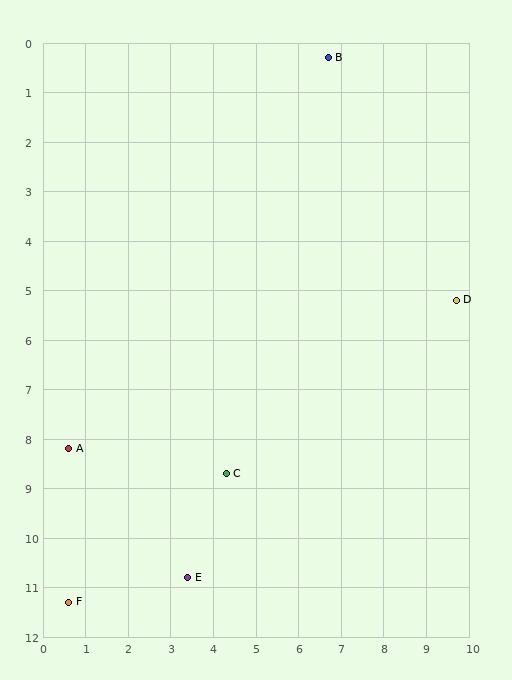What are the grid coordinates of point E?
Point E is at approximately (3.4, 10.8).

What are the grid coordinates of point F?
Point F is at approximately (0.6, 11.3).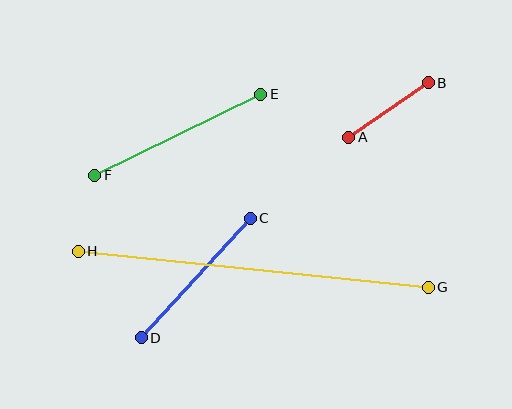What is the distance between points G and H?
The distance is approximately 352 pixels.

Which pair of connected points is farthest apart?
Points G and H are farthest apart.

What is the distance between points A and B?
The distance is approximately 96 pixels.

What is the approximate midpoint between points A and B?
The midpoint is at approximately (388, 110) pixels.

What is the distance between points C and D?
The distance is approximately 162 pixels.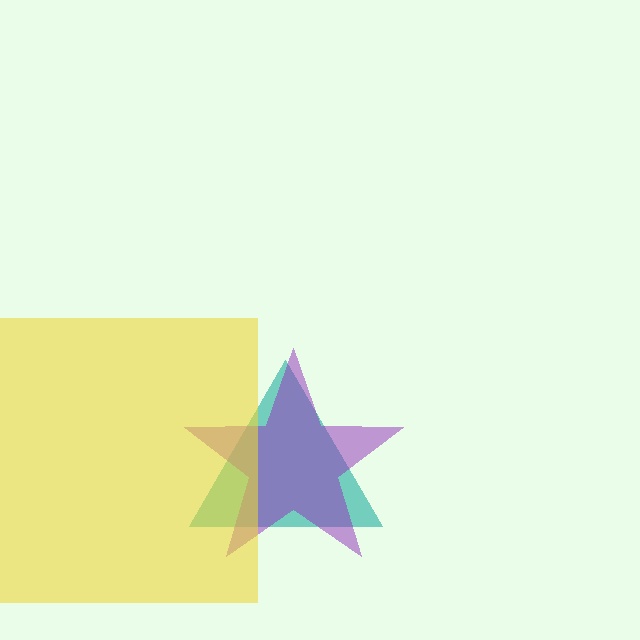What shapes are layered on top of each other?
The layered shapes are: a teal triangle, a purple star, a yellow square.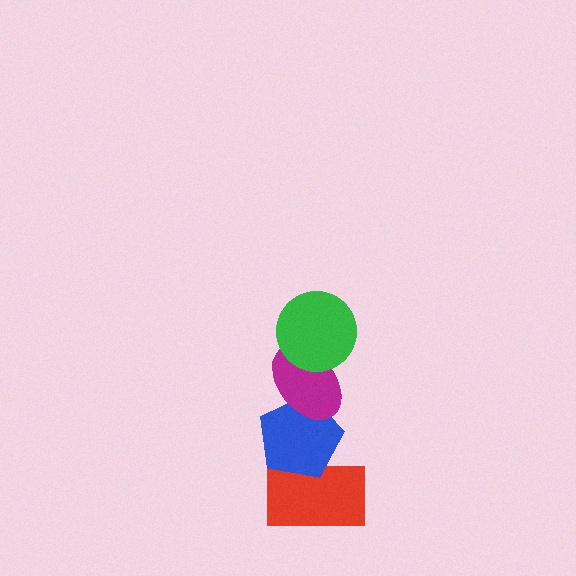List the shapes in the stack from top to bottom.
From top to bottom: the green circle, the magenta ellipse, the blue pentagon, the red rectangle.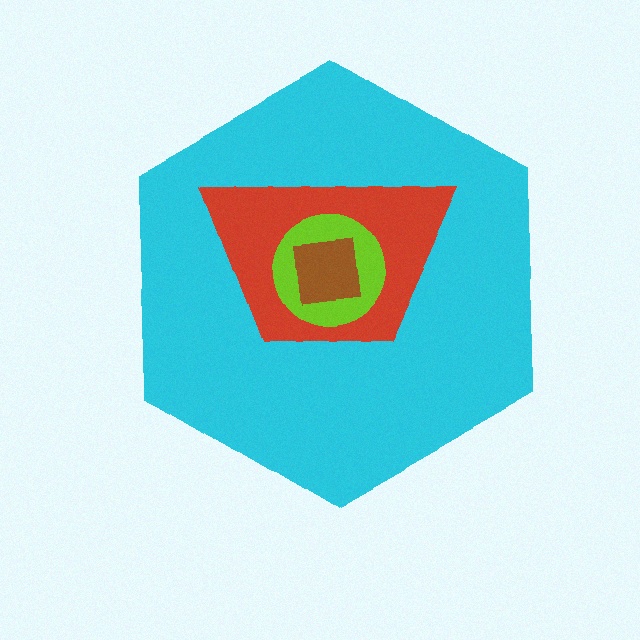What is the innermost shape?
The brown square.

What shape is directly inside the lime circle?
The brown square.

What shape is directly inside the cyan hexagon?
The red trapezoid.